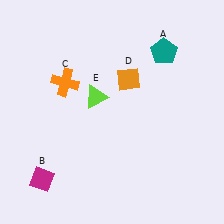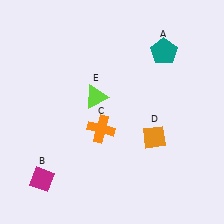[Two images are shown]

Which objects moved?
The objects that moved are: the orange cross (C), the orange diamond (D).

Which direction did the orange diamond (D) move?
The orange diamond (D) moved down.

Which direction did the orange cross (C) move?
The orange cross (C) moved down.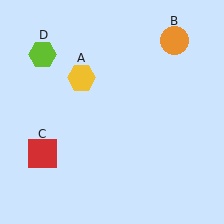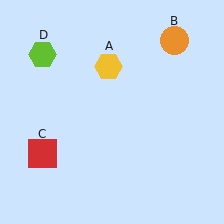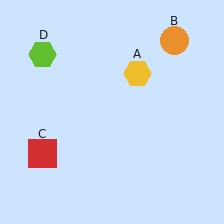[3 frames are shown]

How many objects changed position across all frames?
1 object changed position: yellow hexagon (object A).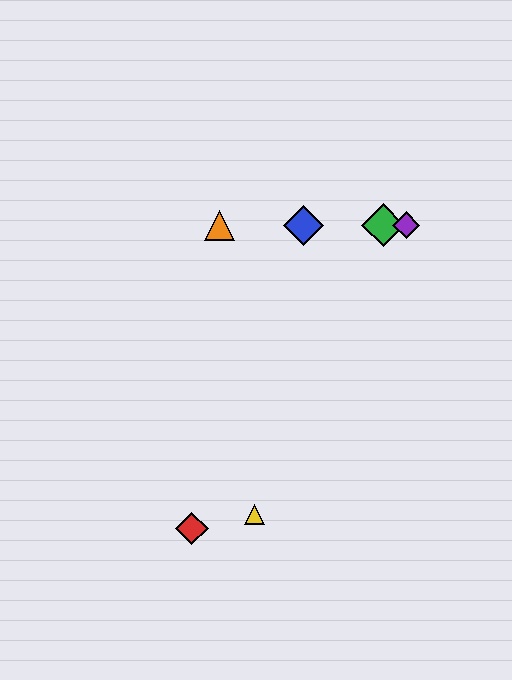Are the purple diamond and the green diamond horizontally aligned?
Yes, both are at y≈225.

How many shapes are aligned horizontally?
4 shapes (the blue diamond, the green diamond, the purple diamond, the orange triangle) are aligned horizontally.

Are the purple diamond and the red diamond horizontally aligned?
No, the purple diamond is at y≈225 and the red diamond is at y≈529.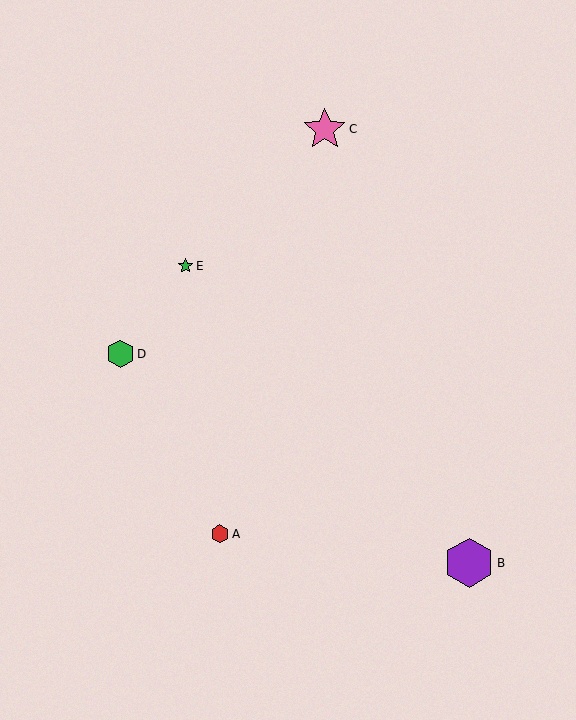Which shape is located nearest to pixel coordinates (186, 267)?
The green star (labeled E) at (186, 266) is nearest to that location.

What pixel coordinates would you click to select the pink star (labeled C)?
Click at (325, 129) to select the pink star C.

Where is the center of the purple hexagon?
The center of the purple hexagon is at (469, 563).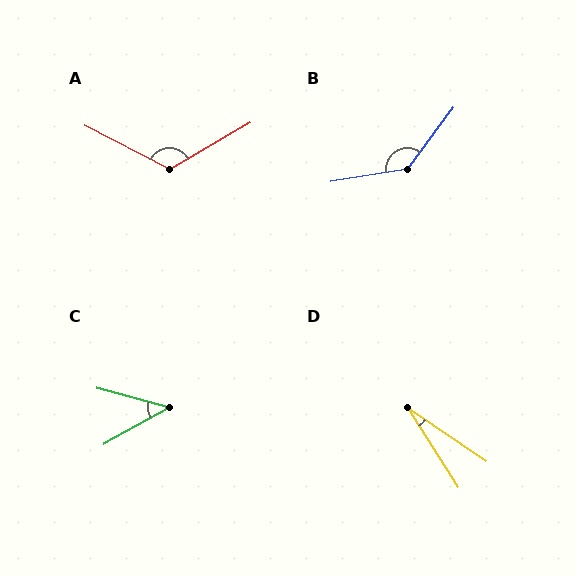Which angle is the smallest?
D, at approximately 23 degrees.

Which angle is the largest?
B, at approximately 136 degrees.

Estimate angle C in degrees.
Approximately 44 degrees.